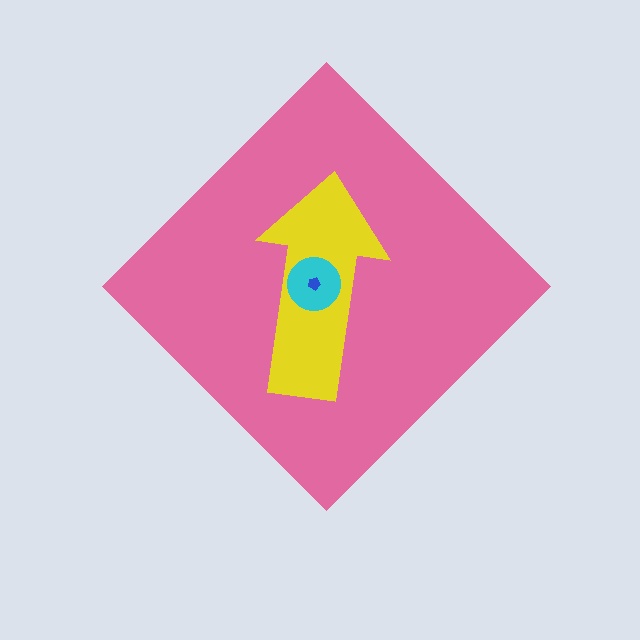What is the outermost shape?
The pink diamond.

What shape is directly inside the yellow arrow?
The cyan circle.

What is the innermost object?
The blue pentagon.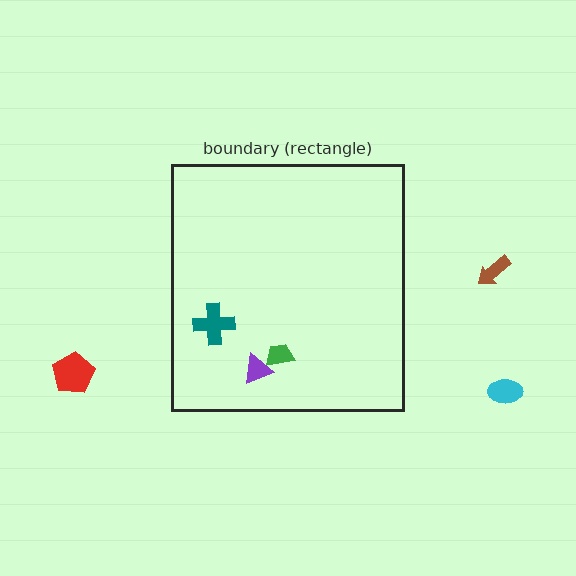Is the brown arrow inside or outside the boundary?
Outside.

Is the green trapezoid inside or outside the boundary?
Inside.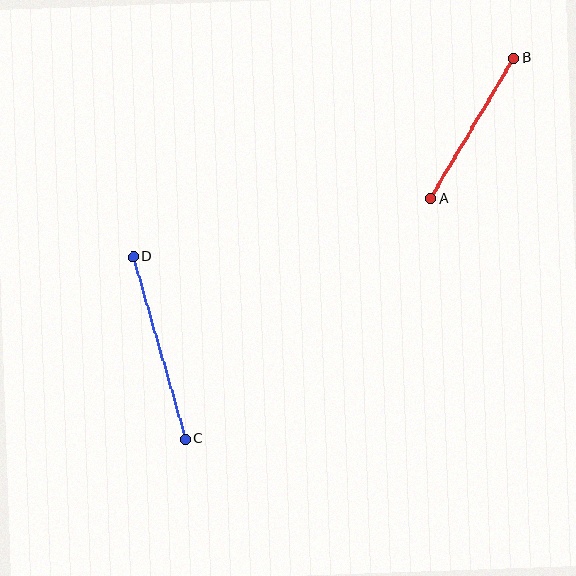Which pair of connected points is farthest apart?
Points C and D are farthest apart.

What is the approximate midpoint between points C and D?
The midpoint is at approximately (159, 348) pixels.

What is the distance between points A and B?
The distance is approximately 163 pixels.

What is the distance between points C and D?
The distance is approximately 189 pixels.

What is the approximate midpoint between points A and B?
The midpoint is at approximately (472, 128) pixels.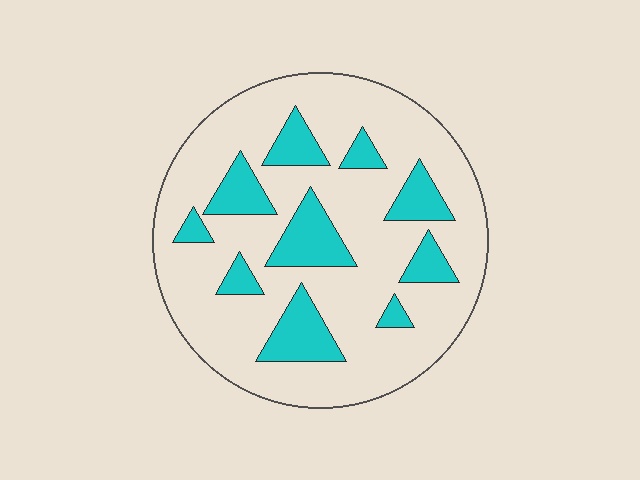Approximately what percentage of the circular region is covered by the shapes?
Approximately 20%.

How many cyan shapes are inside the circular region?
10.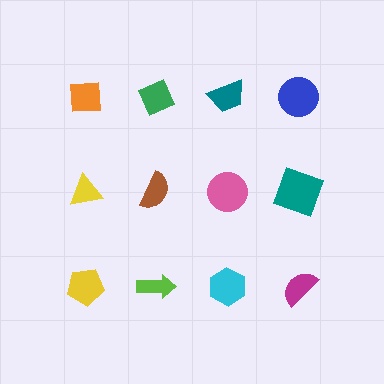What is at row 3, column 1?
A yellow pentagon.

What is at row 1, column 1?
An orange square.